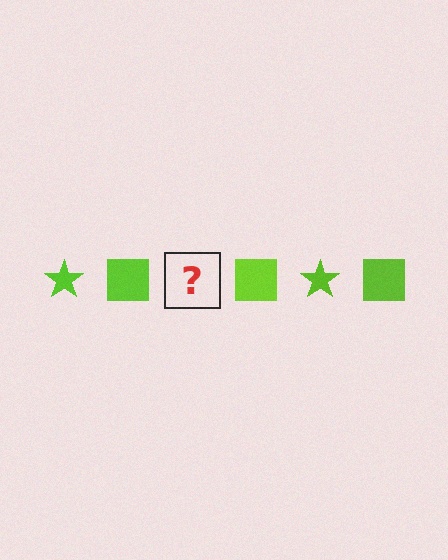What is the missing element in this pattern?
The missing element is a lime star.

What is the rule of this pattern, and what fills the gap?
The rule is that the pattern cycles through star, square shapes in lime. The gap should be filled with a lime star.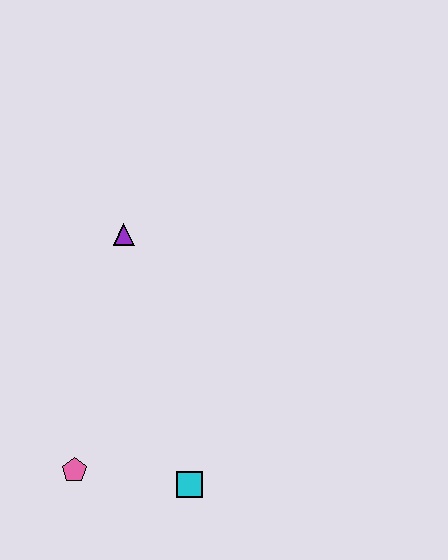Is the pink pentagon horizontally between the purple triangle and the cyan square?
No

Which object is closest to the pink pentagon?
The cyan square is closest to the pink pentagon.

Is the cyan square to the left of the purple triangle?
No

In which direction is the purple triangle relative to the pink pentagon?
The purple triangle is above the pink pentagon.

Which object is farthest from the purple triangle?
The cyan square is farthest from the purple triangle.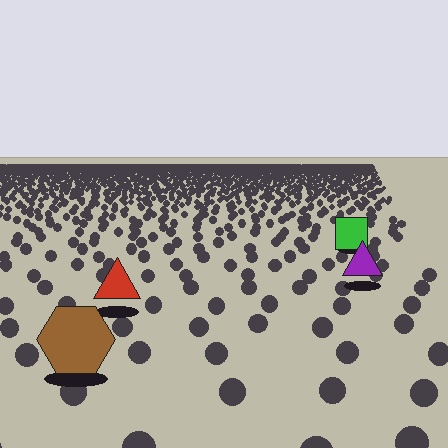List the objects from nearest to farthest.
From nearest to farthest: the brown hexagon, the red triangle, the purple triangle, the green square.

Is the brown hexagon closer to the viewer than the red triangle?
Yes. The brown hexagon is closer — you can tell from the texture gradient: the ground texture is coarser near it.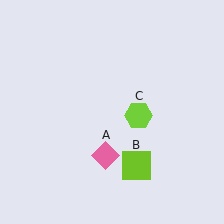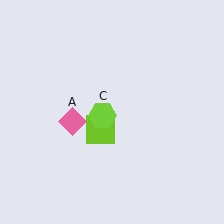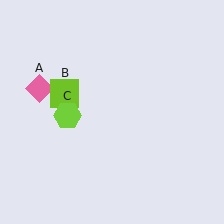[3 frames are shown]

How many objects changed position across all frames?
3 objects changed position: pink diamond (object A), lime square (object B), lime hexagon (object C).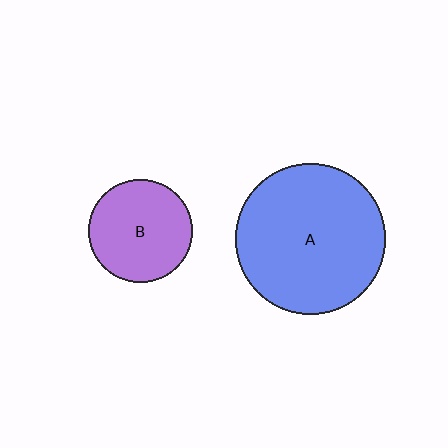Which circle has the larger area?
Circle A (blue).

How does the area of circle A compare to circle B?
Approximately 2.1 times.